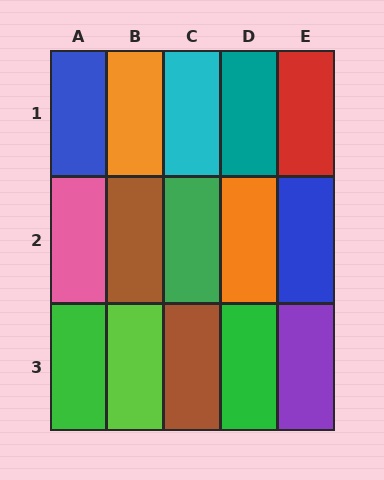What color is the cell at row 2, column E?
Blue.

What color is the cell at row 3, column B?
Lime.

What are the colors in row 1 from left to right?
Blue, orange, cyan, teal, red.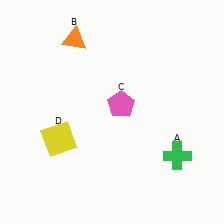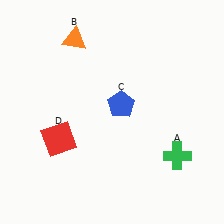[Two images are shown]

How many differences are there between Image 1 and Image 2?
There are 2 differences between the two images.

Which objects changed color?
C changed from pink to blue. D changed from yellow to red.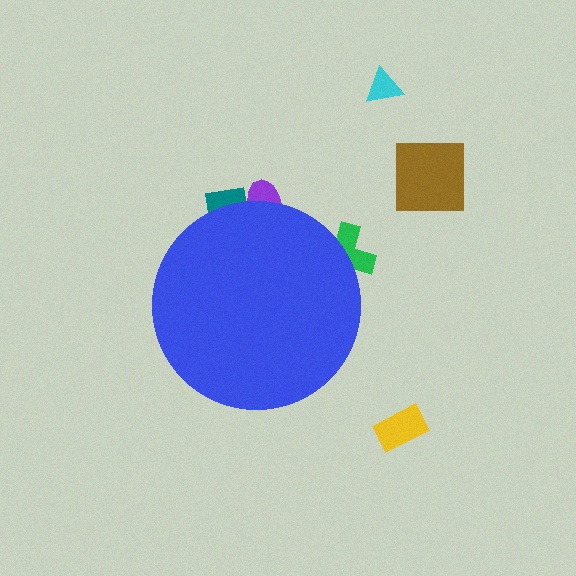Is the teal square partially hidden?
Yes, the teal square is partially hidden behind the blue circle.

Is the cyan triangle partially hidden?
No, the cyan triangle is fully visible.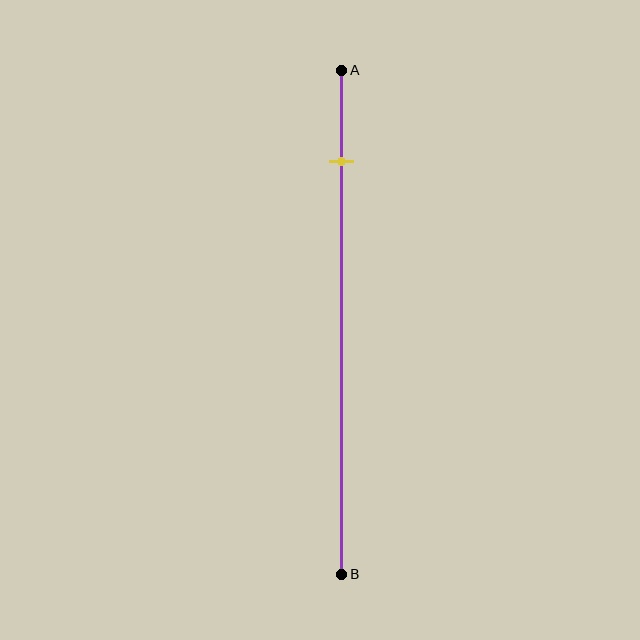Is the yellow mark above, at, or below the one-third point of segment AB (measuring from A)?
The yellow mark is above the one-third point of segment AB.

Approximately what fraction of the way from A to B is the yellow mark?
The yellow mark is approximately 20% of the way from A to B.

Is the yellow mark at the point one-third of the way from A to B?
No, the mark is at about 20% from A, not at the 33% one-third point.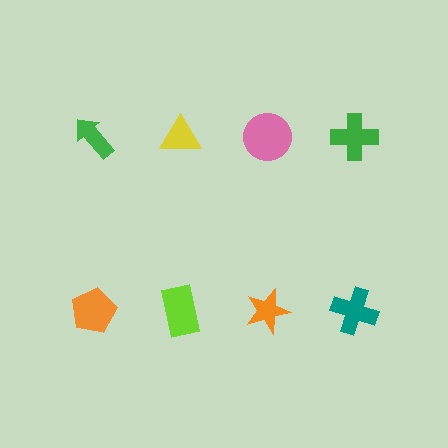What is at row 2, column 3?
An orange star.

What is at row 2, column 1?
An orange pentagon.